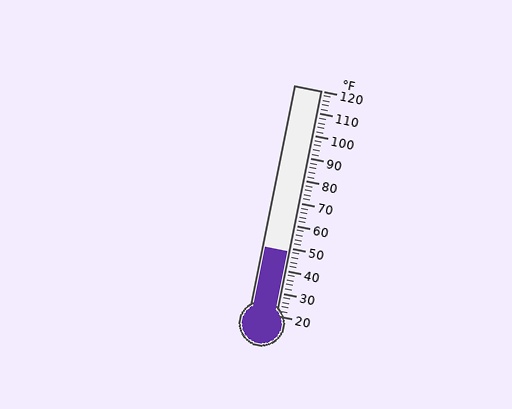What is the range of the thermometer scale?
The thermometer scale ranges from 20°F to 120°F.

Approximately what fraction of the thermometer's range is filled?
The thermometer is filled to approximately 30% of its range.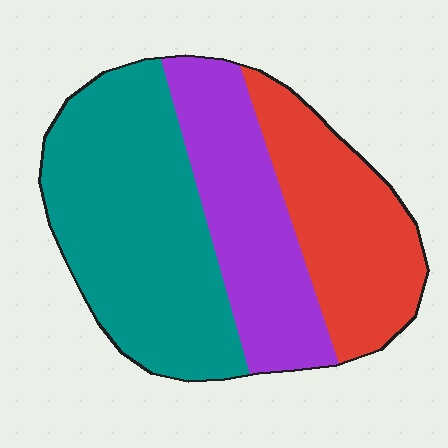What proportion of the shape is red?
Red takes up about one quarter (1/4) of the shape.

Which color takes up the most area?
Teal, at roughly 45%.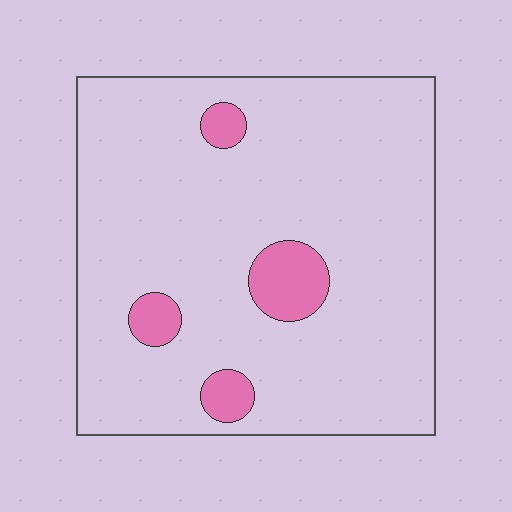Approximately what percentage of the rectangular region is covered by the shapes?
Approximately 10%.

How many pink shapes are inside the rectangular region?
4.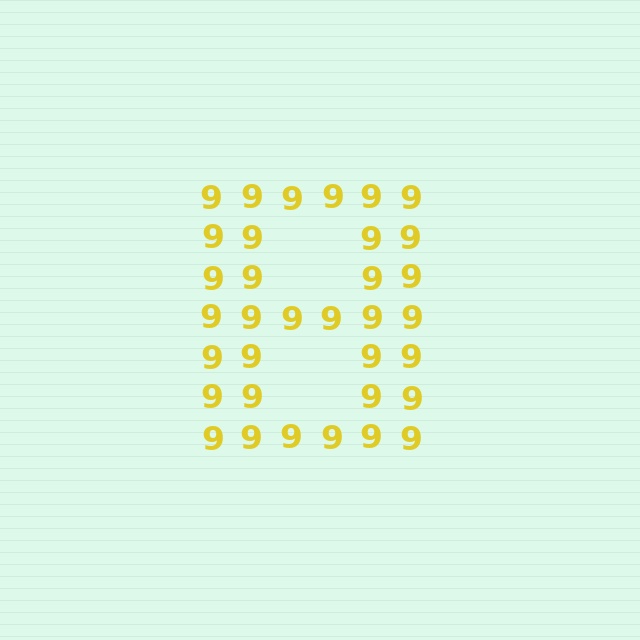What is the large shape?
The large shape is the letter B.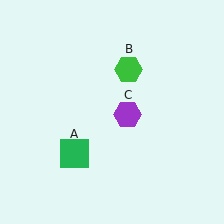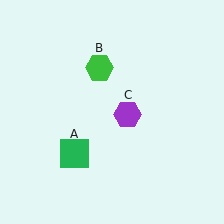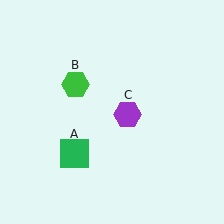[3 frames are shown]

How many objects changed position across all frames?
1 object changed position: green hexagon (object B).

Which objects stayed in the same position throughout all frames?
Green square (object A) and purple hexagon (object C) remained stationary.